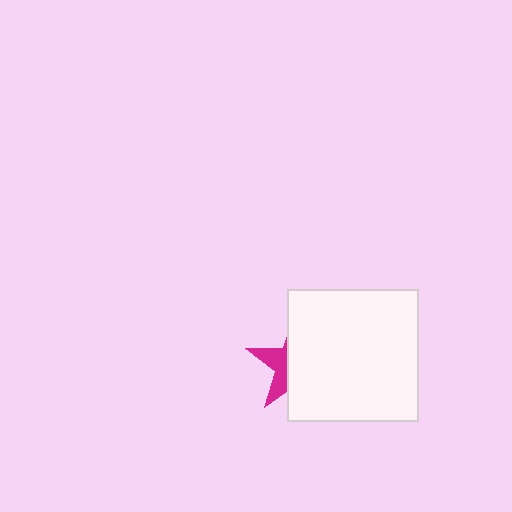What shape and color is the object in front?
The object in front is a white square.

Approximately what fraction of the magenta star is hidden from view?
Roughly 66% of the magenta star is hidden behind the white square.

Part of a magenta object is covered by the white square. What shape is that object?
It is a star.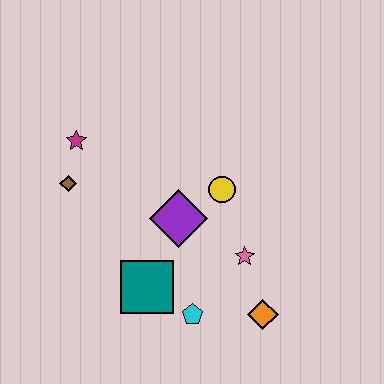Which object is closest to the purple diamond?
The yellow circle is closest to the purple diamond.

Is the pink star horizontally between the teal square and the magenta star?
No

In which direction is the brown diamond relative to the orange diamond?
The brown diamond is to the left of the orange diamond.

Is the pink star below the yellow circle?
Yes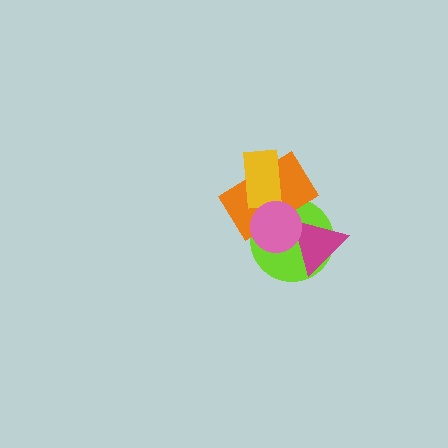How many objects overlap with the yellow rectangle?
1 object overlaps with the yellow rectangle.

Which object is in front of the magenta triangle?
The pink circle is in front of the magenta triangle.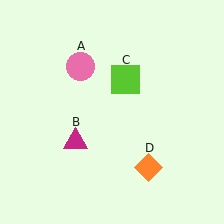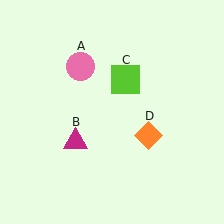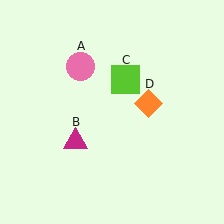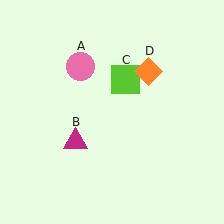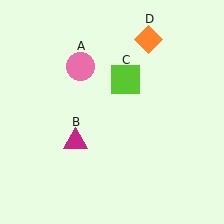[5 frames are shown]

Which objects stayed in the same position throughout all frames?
Pink circle (object A) and magenta triangle (object B) and lime square (object C) remained stationary.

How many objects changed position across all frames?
1 object changed position: orange diamond (object D).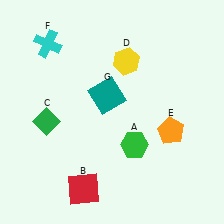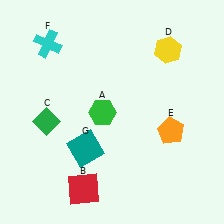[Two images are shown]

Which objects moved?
The objects that moved are: the green hexagon (A), the yellow hexagon (D), the teal square (G).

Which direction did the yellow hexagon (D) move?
The yellow hexagon (D) moved right.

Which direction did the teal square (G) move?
The teal square (G) moved down.